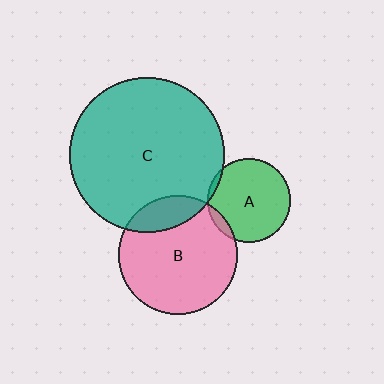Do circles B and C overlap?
Yes.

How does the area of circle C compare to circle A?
Approximately 3.4 times.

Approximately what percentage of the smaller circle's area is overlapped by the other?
Approximately 20%.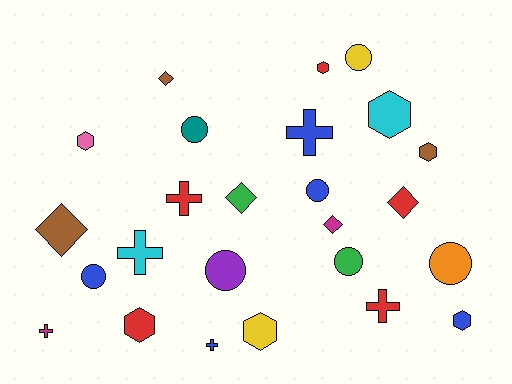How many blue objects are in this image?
There are 5 blue objects.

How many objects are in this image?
There are 25 objects.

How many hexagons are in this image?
There are 7 hexagons.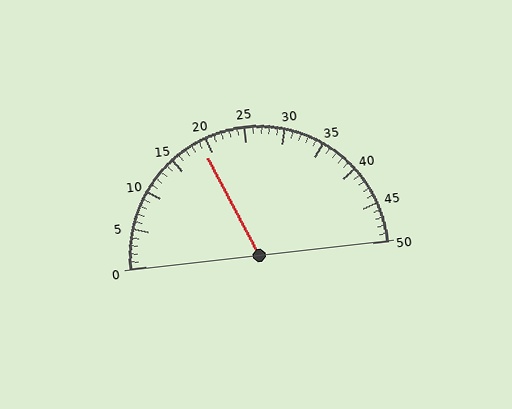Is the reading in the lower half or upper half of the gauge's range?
The reading is in the lower half of the range (0 to 50).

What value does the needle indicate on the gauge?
The needle indicates approximately 19.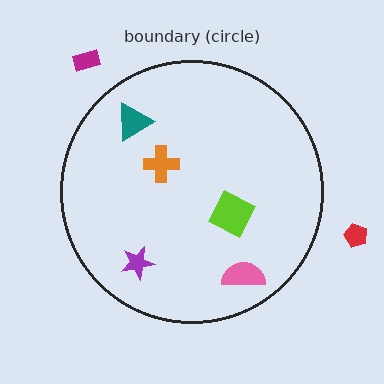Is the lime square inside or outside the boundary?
Inside.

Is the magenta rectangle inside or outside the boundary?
Outside.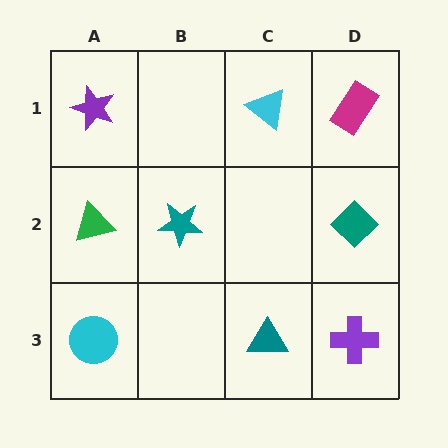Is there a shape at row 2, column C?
No, that cell is empty.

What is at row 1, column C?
A cyan triangle.